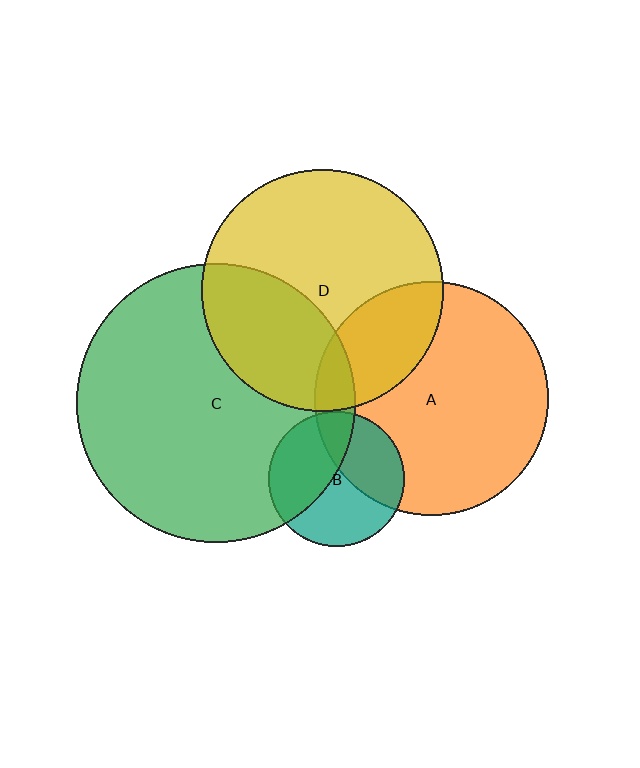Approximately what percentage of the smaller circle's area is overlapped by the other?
Approximately 35%.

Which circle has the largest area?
Circle C (green).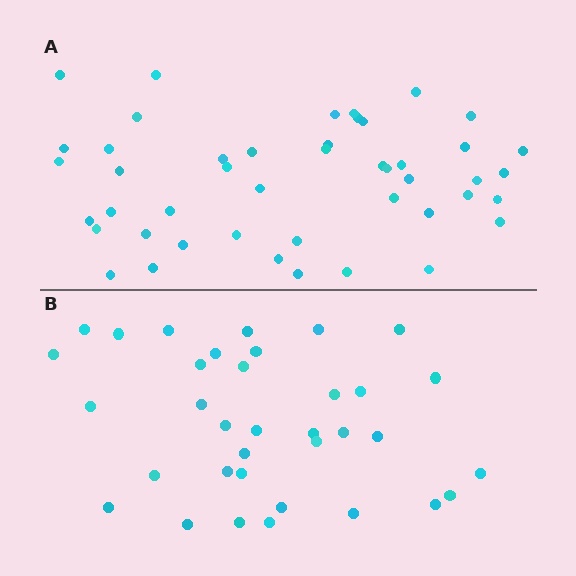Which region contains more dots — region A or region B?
Region A (the top region) has more dots.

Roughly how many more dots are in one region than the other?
Region A has roughly 12 or so more dots than region B.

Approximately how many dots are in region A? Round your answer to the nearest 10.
About 50 dots. (The exact count is 46, which rounds to 50.)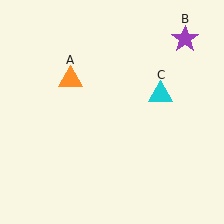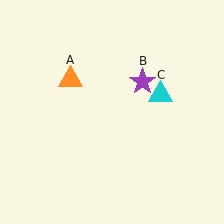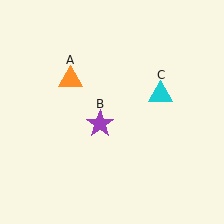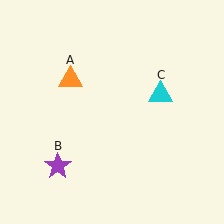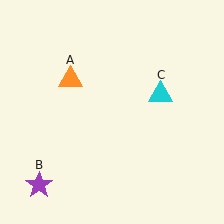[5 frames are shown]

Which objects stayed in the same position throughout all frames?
Orange triangle (object A) and cyan triangle (object C) remained stationary.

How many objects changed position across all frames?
1 object changed position: purple star (object B).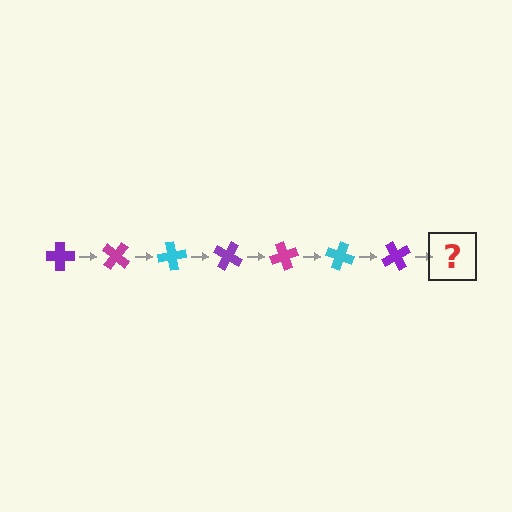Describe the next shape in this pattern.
It should be a magenta cross, rotated 280 degrees from the start.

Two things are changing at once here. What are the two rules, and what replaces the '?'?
The two rules are that it rotates 40 degrees each step and the color cycles through purple, magenta, and cyan. The '?' should be a magenta cross, rotated 280 degrees from the start.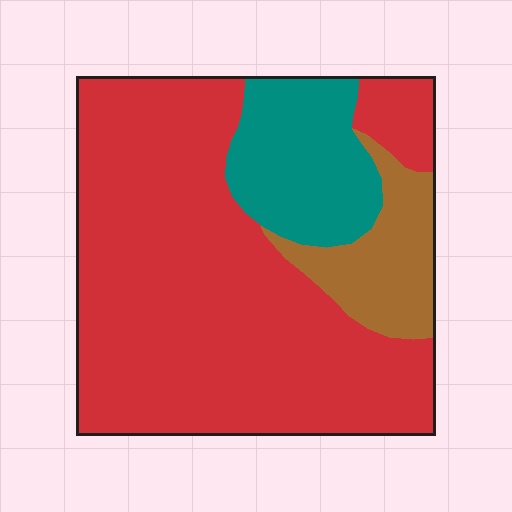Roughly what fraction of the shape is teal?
Teal covers about 15% of the shape.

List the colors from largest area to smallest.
From largest to smallest: red, teal, brown.